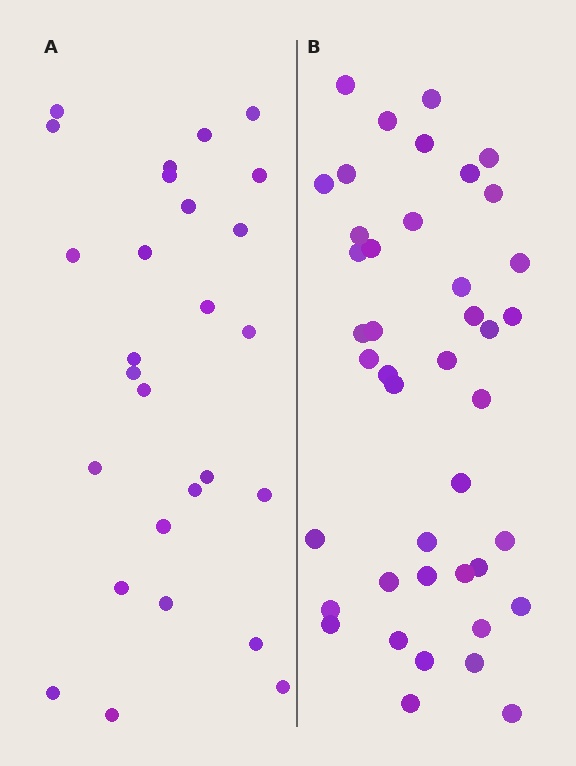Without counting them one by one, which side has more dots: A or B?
Region B (the right region) has more dots.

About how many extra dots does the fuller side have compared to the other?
Region B has approximately 15 more dots than region A.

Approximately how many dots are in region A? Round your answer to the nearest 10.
About 30 dots. (The exact count is 27, which rounds to 30.)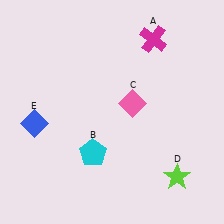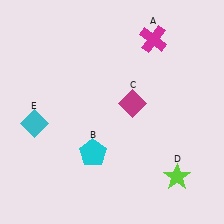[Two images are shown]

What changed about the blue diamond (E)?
In Image 1, E is blue. In Image 2, it changed to cyan.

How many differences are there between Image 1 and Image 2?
There are 2 differences between the two images.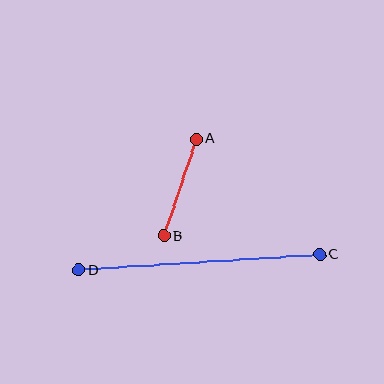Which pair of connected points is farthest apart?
Points C and D are farthest apart.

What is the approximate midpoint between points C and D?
The midpoint is at approximately (199, 262) pixels.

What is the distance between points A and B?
The distance is approximately 102 pixels.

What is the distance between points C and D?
The distance is approximately 242 pixels.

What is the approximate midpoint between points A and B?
The midpoint is at approximately (180, 188) pixels.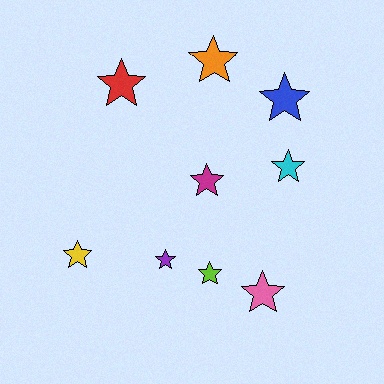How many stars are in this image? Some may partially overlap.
There are 9 stars.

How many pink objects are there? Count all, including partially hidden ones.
There is 1 pink object.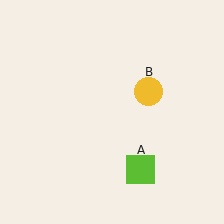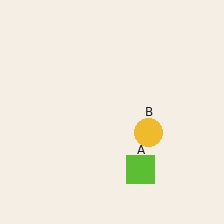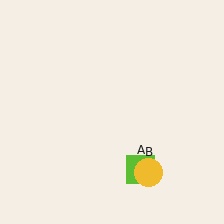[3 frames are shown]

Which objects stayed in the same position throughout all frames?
Lime square (object A) remained stationary.